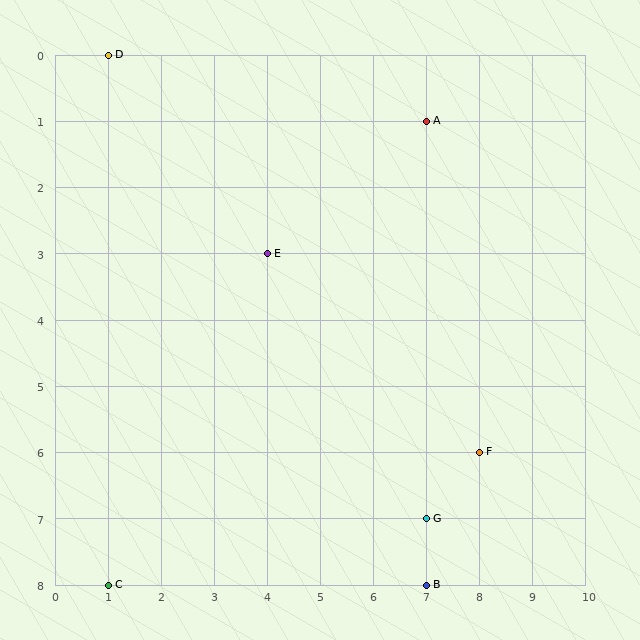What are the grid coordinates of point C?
Point C is at grid coordinates (1, 8).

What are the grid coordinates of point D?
Point D is at grid coordinates (1, 0).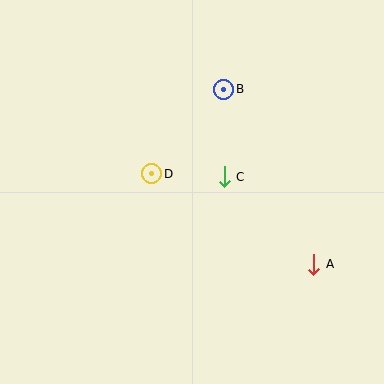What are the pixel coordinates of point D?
Point D is at (152, 174).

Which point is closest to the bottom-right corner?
Point A is closest to the bottom-right corner.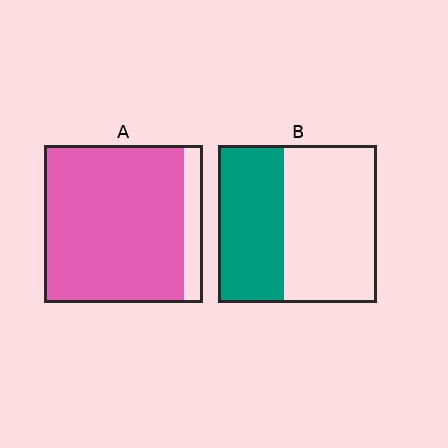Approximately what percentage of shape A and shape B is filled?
A is approximately 90% and B is approximately 40%.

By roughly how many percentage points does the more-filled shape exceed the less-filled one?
By roughly 45 percentage points (A over B).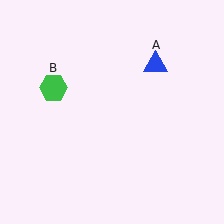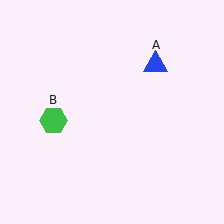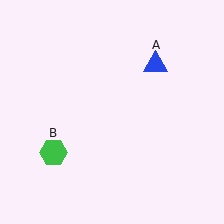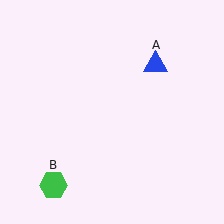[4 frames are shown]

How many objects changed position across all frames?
1 object changed position: green hexagon (object B).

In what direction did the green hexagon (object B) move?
The green hexagon (object B) moved down.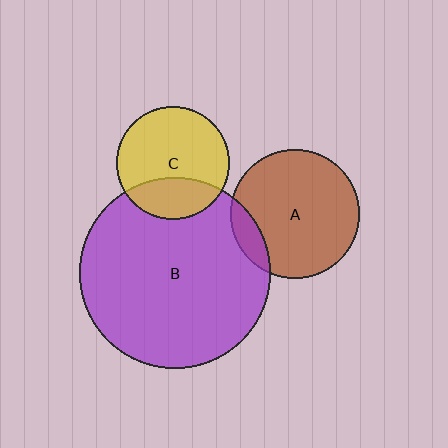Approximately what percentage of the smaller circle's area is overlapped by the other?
Approximately 10%.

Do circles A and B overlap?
Yes.